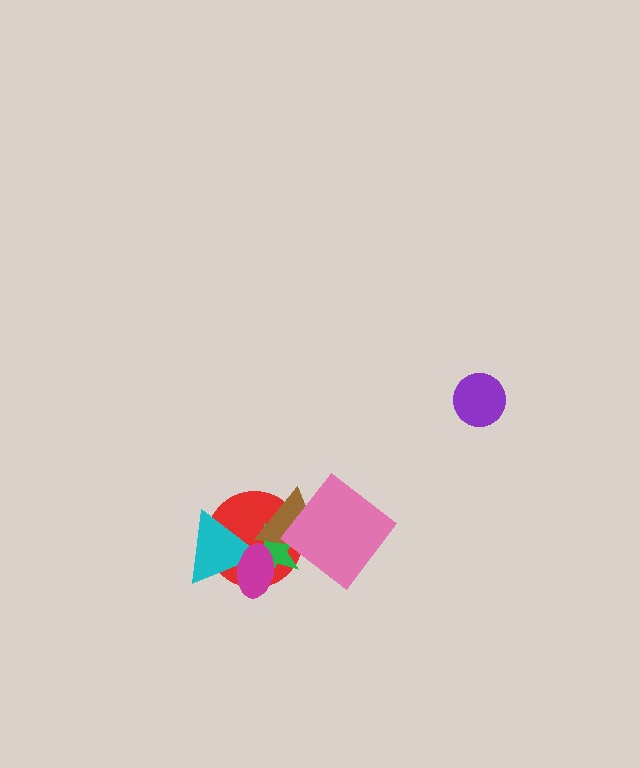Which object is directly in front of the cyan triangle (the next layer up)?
The green star is directly in front of the cyan triangle.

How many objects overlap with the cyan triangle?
3 objects overlap with the cyan triangle.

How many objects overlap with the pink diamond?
1 object overlaps with the pink diamond.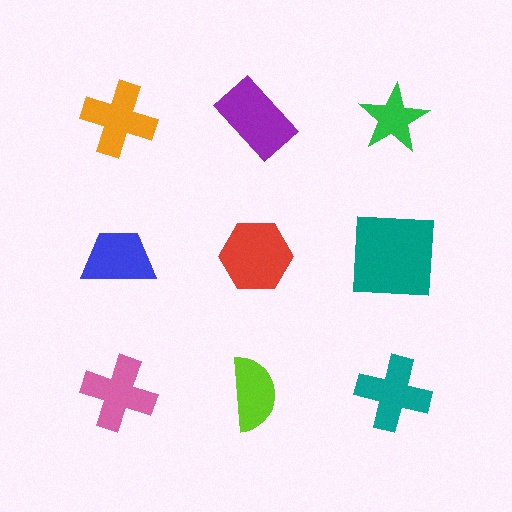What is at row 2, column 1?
A blue trapezoid.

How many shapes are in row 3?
3 shapes.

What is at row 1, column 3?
A green star.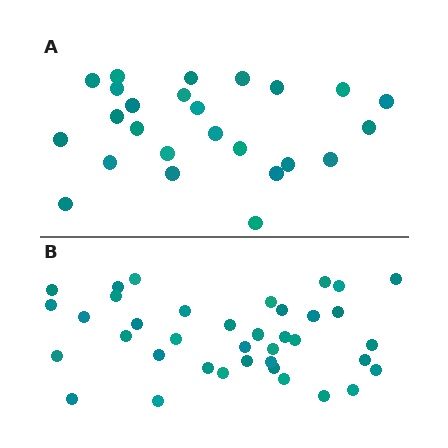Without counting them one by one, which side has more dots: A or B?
Region B (the bottom region) has more dots.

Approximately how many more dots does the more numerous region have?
Region B has approximately 15 more dots than region A.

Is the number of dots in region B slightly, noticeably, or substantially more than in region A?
Region B has substantially more. The ratio is roughly 1.5 to 1.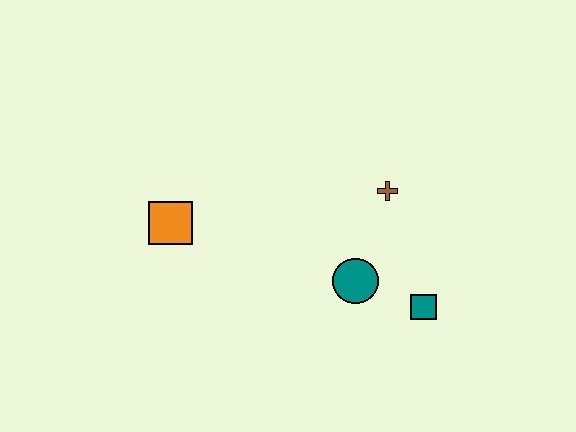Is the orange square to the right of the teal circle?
No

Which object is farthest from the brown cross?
The orange square is farthest from the brown cross.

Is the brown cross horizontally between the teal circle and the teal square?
Yes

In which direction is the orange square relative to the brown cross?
The orange square is to the left of the brown cross.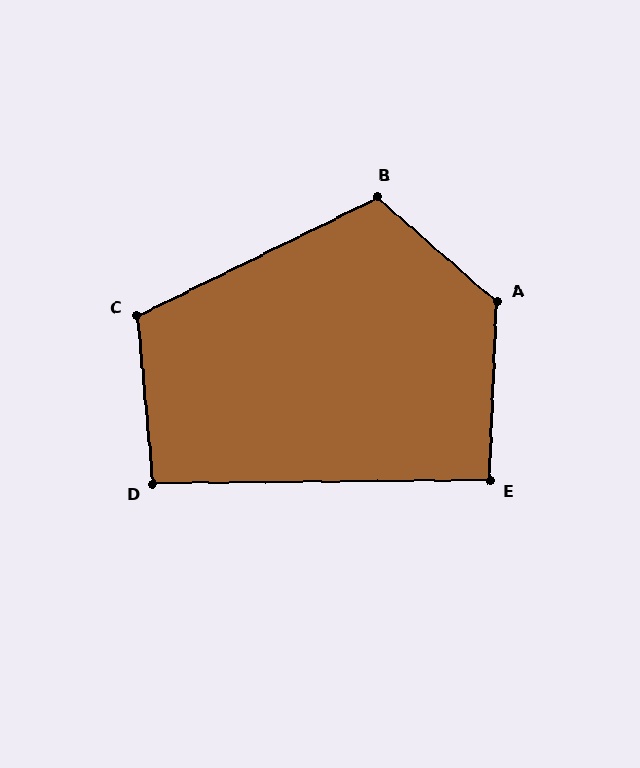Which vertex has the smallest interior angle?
E, at approximately 93 degrees.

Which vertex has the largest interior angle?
A, at approximately 129 degrees.